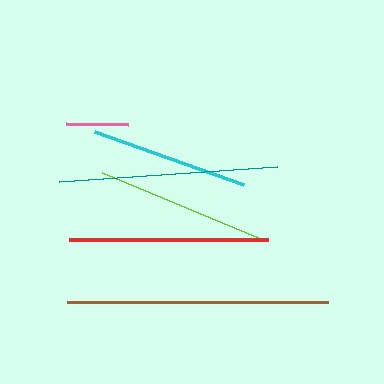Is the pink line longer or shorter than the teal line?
The teal line is longer than the pink line.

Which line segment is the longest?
The brown line is the longest at approximately 261 pixels.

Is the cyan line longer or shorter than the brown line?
The brown line is longer than the cyan line.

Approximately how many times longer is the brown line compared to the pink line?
The brown line is approximately 4.2 times the length of the pink line.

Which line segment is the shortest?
The pink line is the shortest at approximately 62 pixels.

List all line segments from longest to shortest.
From longest to shortest: brown, teal, red, lime, cyan, pink.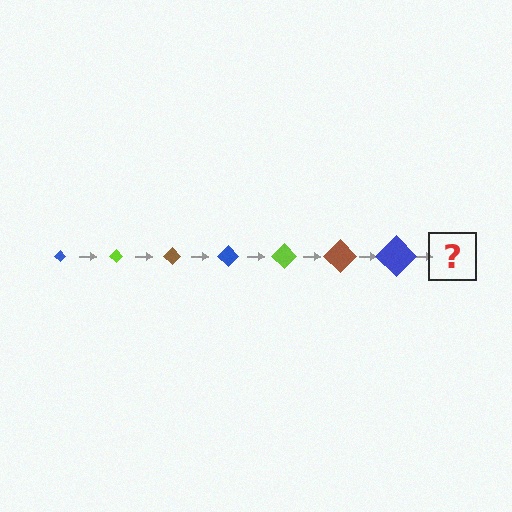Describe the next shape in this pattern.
It should be a lime diamond, larger than the previous one.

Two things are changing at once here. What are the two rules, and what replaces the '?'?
The two rules are that the diamond grows larger each step and the color cycles through blue, lime, and brown. The '?' should be a lime diamond, larger than the previous one.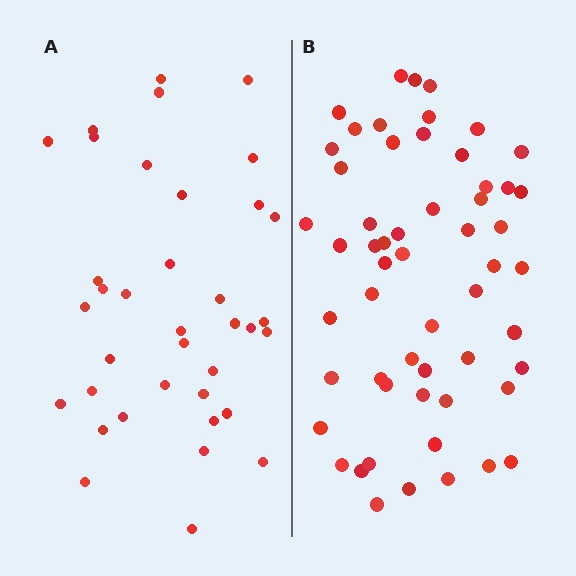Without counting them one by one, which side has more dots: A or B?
Region B (the right region) has more dots.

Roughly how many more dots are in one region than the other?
Region B has approximately 20 more dots than region A.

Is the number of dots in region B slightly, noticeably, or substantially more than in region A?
Region B has substantially more. The ratio is roughly 1.5 to 1.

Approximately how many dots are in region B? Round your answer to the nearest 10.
About 60 dots. (The exact count is 56, which rounds to 60.)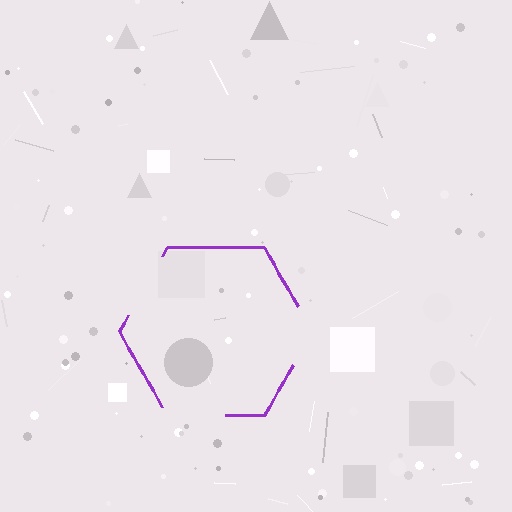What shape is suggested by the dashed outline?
The dashed outline suggests a hexagon.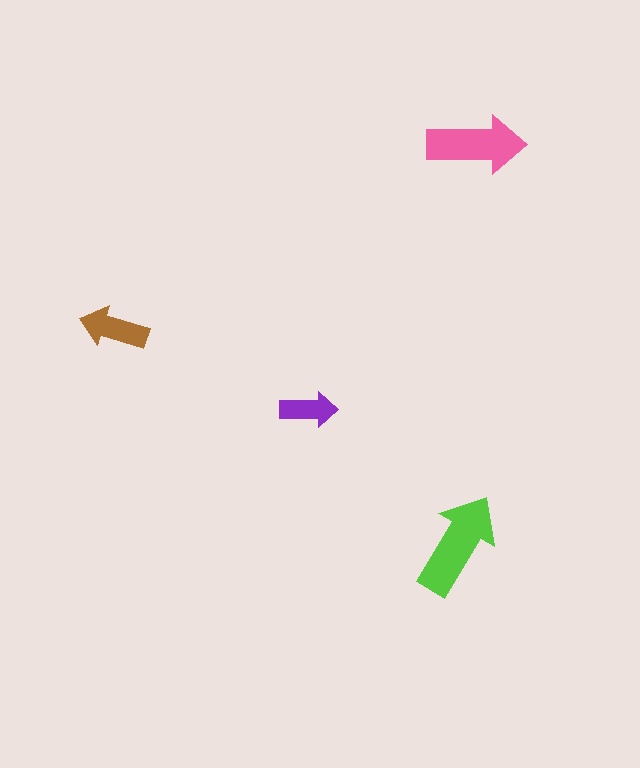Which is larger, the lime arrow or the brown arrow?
The lime one.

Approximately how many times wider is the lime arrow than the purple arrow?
About 2 times wider.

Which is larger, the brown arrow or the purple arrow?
The brown one.